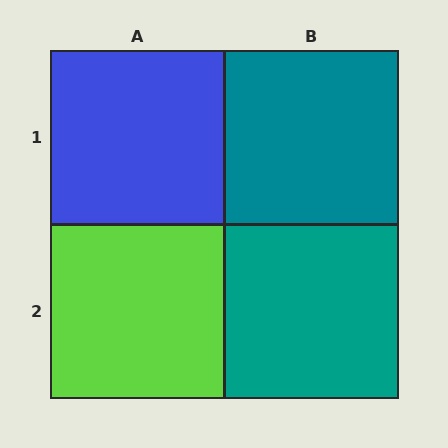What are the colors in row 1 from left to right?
Blue, teal.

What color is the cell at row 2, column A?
Lime.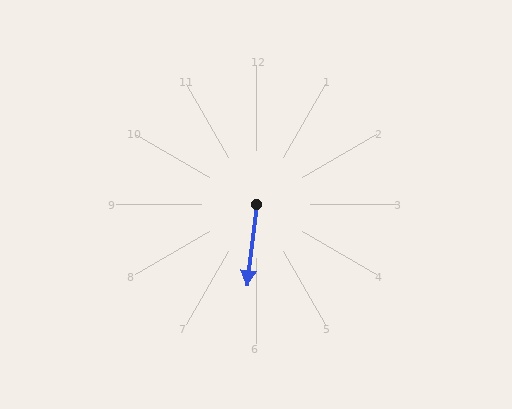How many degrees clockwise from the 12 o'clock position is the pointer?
Approximately 187 degrees.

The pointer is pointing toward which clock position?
Roughly 6 o'clock.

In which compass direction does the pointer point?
South.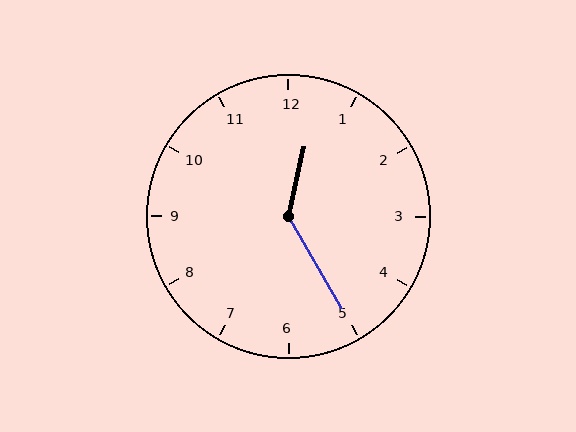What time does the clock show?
12:25.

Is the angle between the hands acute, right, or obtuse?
It is obtuse.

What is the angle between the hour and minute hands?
Approximately 138 degrees.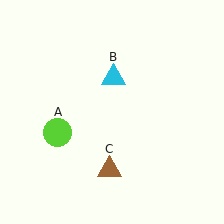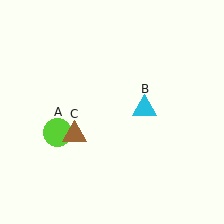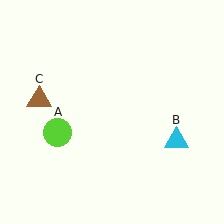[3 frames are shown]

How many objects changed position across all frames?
2 objects changed position: cyan triangle (object B), brown triangle (object C).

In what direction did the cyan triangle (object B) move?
The cyan triangle (object B) moved down and to the right.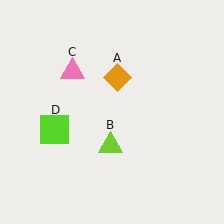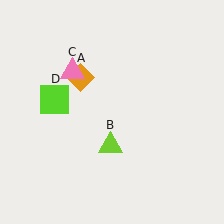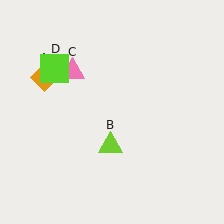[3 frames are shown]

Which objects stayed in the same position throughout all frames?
Lime triangle (object B) and pink triangle (object C) remained stationary.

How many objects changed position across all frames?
2 objects changed position: orange diamond (object A), lime square (object D).